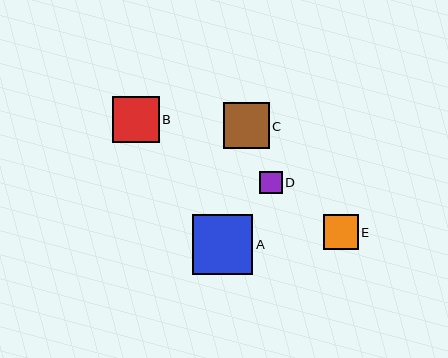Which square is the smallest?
Square D is the smallest with a size of approximately 22 pixels.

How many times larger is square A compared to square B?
Square A is approximately 1.3 times the size of square B.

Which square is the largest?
Square A is the largest with a size of approximately 60 pixels.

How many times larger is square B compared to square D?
Square B is approximately 2.1 times the size of square D.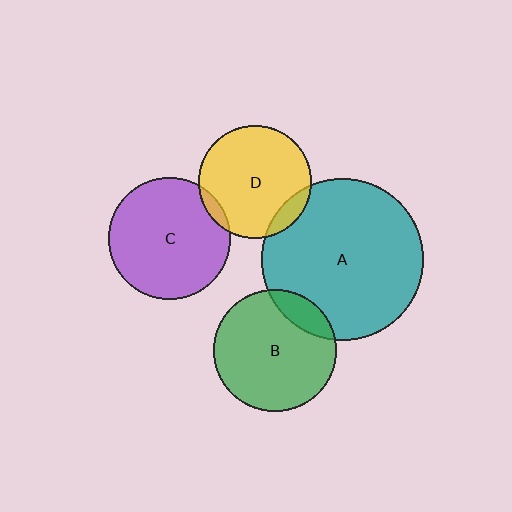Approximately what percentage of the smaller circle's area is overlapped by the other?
Approximately 5%.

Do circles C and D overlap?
Yes.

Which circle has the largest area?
Circle A (teal).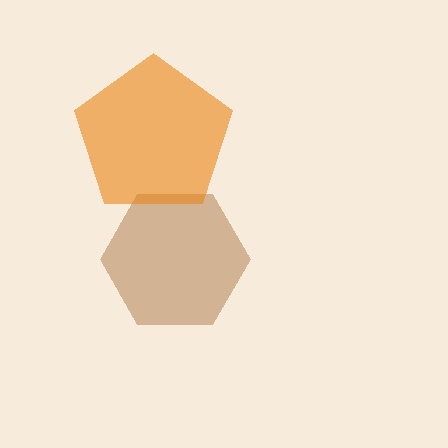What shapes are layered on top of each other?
The layered shapes are: a brown hexagon, an orange pentagon.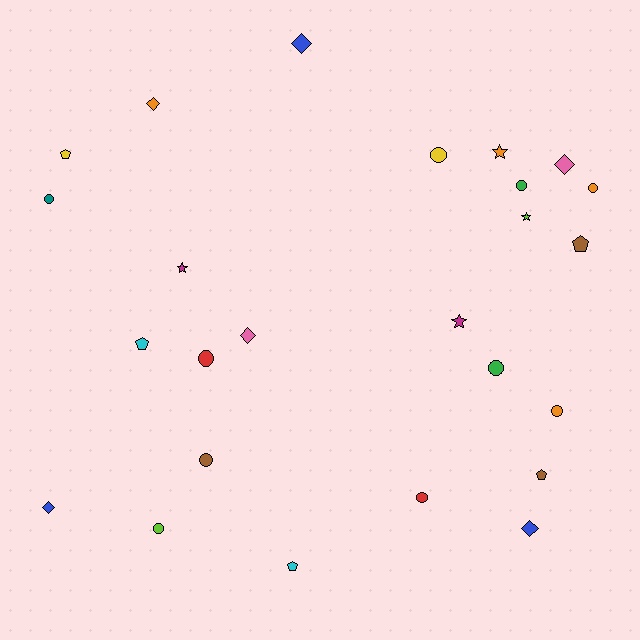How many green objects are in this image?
There are 2 green objects.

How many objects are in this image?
There are 25 objects.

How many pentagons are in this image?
There are 5 pentagons.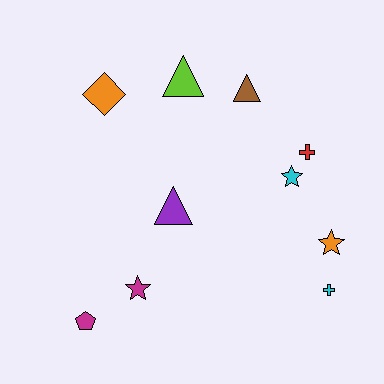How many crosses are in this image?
There are 2 crosses.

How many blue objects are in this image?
There are no blue objects.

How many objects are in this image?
There are 10 objects.